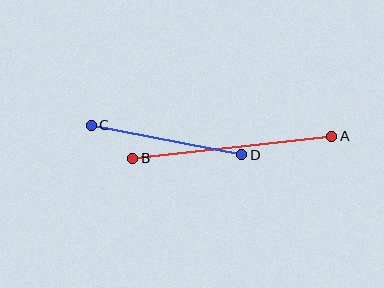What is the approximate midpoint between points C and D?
The midpoint is at approximately (167, 140) pixels.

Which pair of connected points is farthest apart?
Points A and B are farthest apart.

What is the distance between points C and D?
The distance is approximately 153 pixels.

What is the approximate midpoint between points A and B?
The midpoint is at approximately (232, 147) pixels.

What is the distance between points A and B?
The distance is approximately 200 pixels.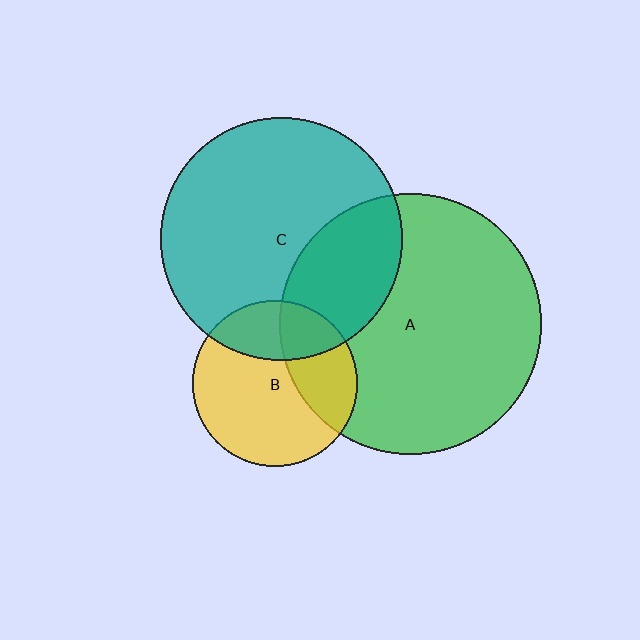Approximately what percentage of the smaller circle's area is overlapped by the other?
Approximately 30%.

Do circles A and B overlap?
Yes.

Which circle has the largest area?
Circle A (green).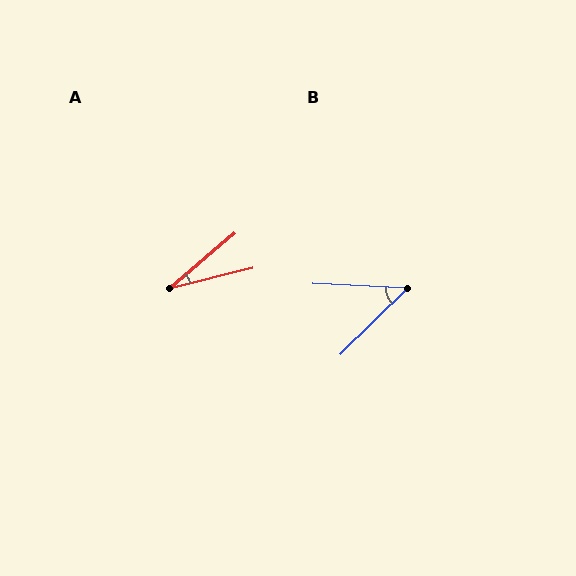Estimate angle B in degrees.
Approximately 47 degrees.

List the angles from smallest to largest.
A (27°), B (47°).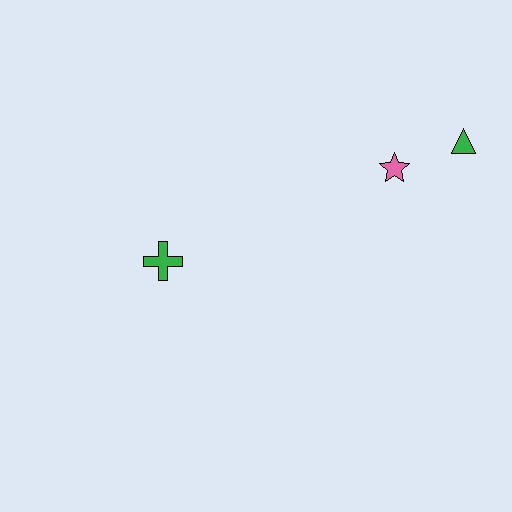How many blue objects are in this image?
There are no blue objects.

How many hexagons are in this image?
There are no hexagons.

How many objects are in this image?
There are 3 objects.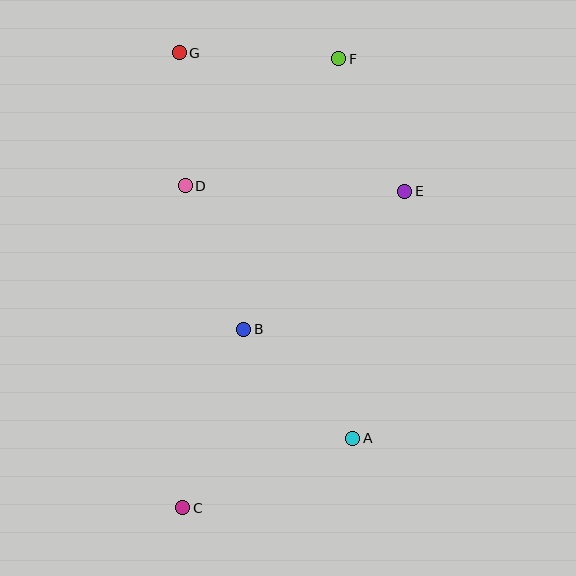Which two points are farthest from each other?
Points C and F are farthest from each other.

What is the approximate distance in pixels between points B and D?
The distance between B and D is approximately 155 pixels.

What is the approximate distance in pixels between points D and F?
The distance between D and F is approximately 200 pixels.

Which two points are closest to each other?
Points D and G are closest to each other.